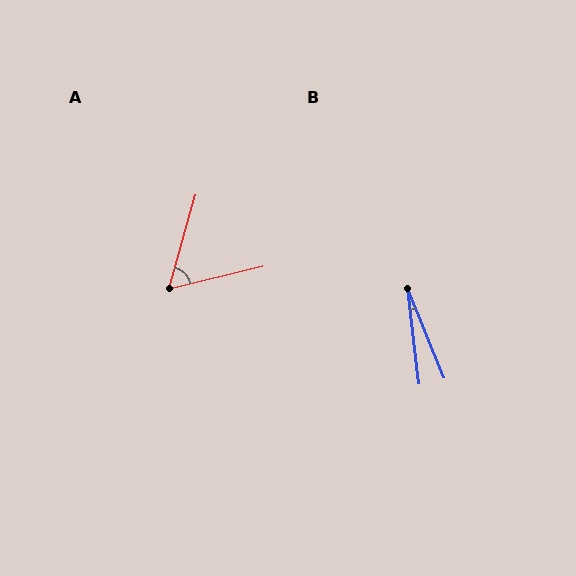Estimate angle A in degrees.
Approximately 61 degrees.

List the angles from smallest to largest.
B (16°), A (61°).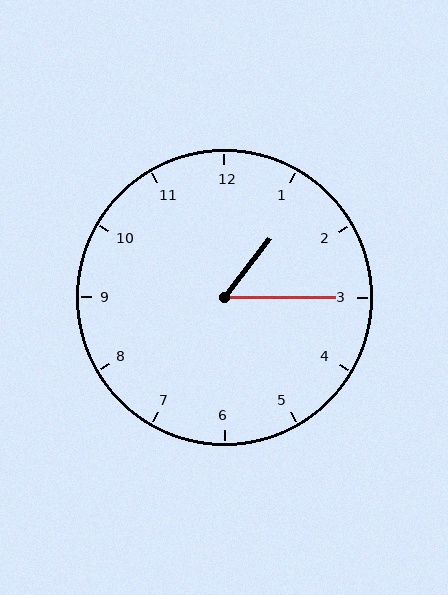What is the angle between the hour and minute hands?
Approximately 52 degrees.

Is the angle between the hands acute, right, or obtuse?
It is acute.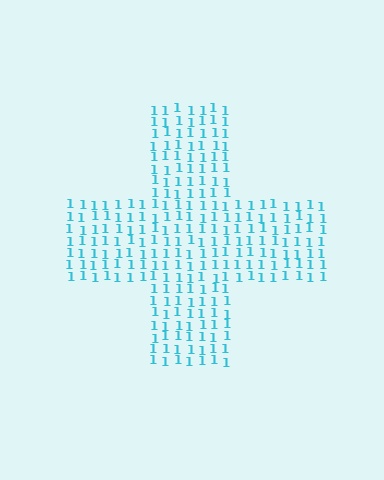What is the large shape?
The large shape is a cross.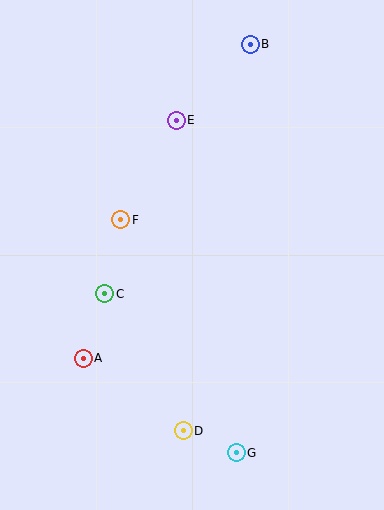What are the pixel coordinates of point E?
Point E is at (176, 120).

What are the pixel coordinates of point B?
Point B is at (250, 44).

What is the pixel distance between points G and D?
The distance between G and D is 57 pixels.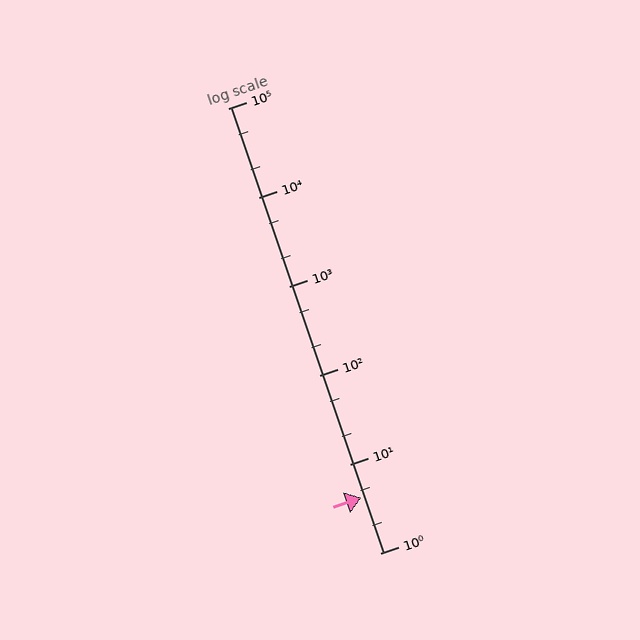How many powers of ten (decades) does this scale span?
The scale spans 5 decades, from 1 to 100000.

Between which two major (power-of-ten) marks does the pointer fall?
The pointer is between 1 and 10.